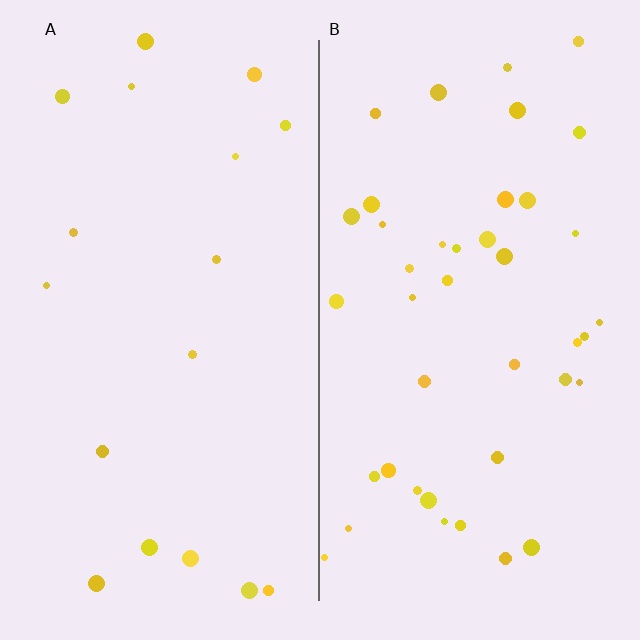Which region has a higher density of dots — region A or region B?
B (the right).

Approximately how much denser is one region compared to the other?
Approximately 2.4× — region B over region A.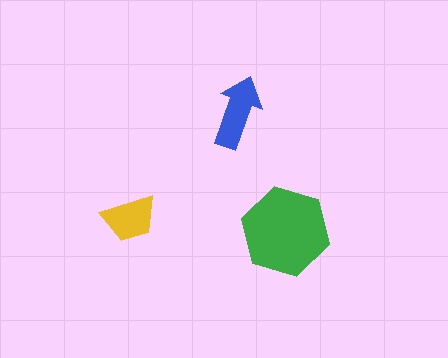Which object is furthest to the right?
The green hexagon is rightmost.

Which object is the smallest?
The yellow trapezoid.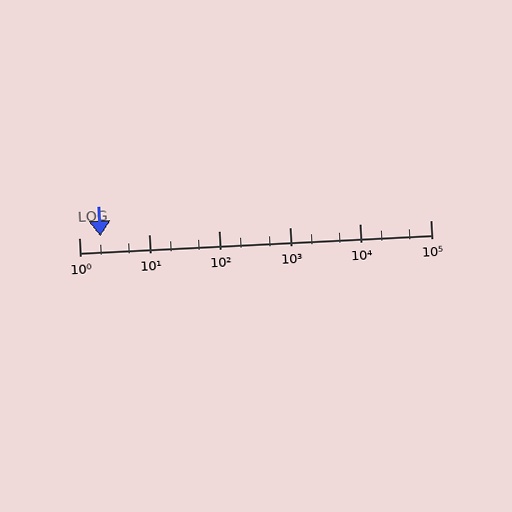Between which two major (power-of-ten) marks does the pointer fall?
The pointer is between 1 and 10.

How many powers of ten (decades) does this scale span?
The scale spans 5 decades, from 1 to 100000.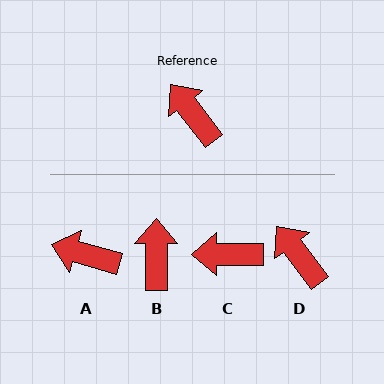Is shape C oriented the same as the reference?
No, it is off by about 52 degrees.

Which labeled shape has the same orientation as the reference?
D.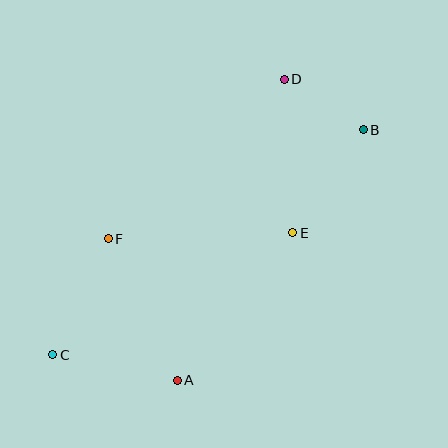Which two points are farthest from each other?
Points B and C are farthest from each other.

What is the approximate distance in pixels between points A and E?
The distance between A and E is approximately 187 pixels.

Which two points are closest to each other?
Points B and D are closest to each other.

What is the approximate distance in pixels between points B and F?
The distance between B and F is approximately 277 pixels.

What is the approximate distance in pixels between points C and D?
The distance between C and D is approximately 360 pixels.